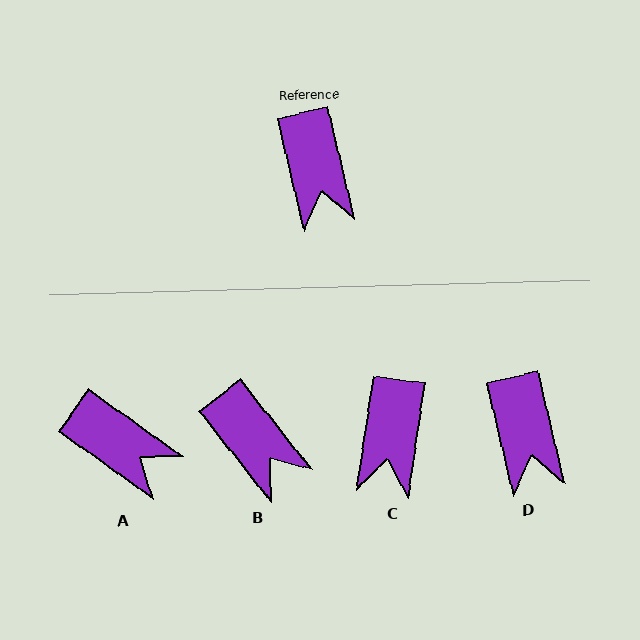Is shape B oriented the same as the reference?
No, it is off by about 25 degrees.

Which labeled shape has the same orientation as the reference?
D.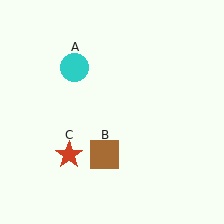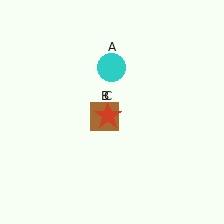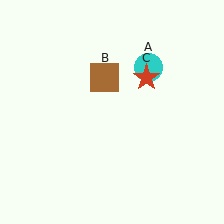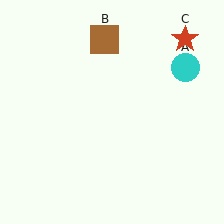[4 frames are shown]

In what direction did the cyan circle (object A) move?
The cyan circle (object A) moved right.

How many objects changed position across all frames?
3 objects changed position: cyan circle (object A), brown square (object B), red star (object C).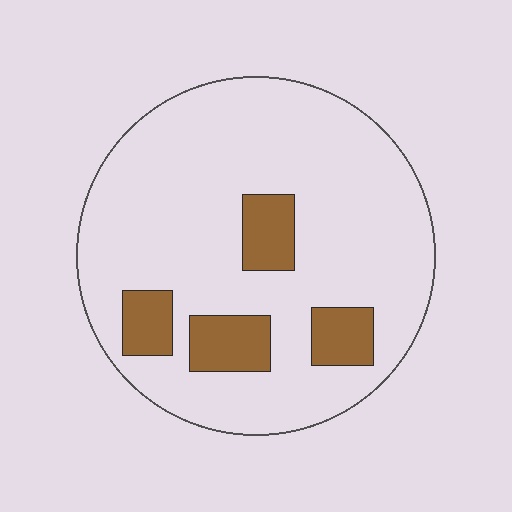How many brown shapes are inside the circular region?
4.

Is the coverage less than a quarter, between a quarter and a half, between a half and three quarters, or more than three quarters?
Less than a quarter.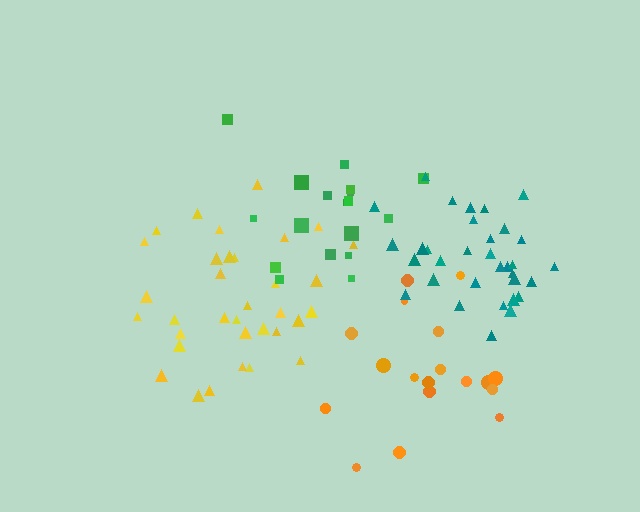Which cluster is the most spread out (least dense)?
Orange.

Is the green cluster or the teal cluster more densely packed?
Teal.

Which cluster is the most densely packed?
Teal.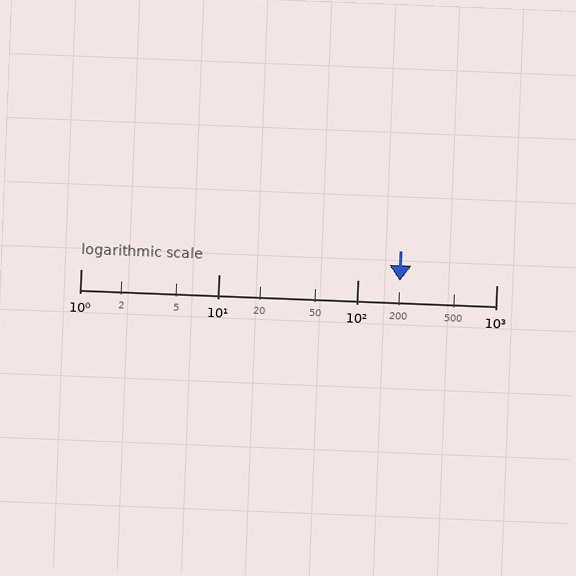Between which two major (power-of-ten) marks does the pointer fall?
The pointer is between 100 and 1000.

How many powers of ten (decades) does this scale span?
The scale spans 3 decades, from 1 to 1000.